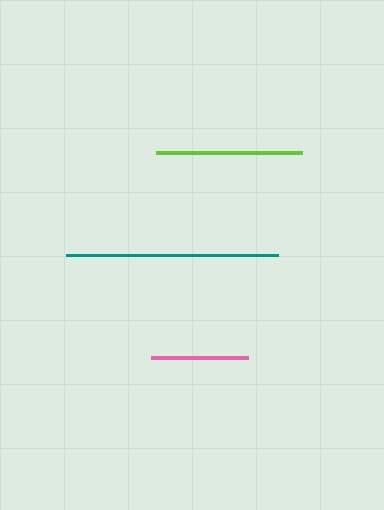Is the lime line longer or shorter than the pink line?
The lime line is longer than the pink line.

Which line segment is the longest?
The teal line is the longest at approximately 212 pixels.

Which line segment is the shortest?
The pink line is the shortest at approximately 97 pixels.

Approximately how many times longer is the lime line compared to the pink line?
The lime line is approximately 1.5 times the length of the pink line.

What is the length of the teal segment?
The teal segment is approximately 212 pixels long.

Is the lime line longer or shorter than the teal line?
The teal line is longer than the lime line.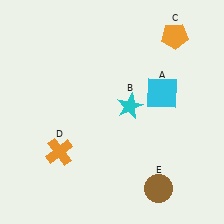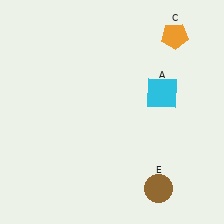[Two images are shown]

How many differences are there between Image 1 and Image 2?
There are 2 differences between the two images.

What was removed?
The cyan star (B), the orange cross (D) were removed in Image 2.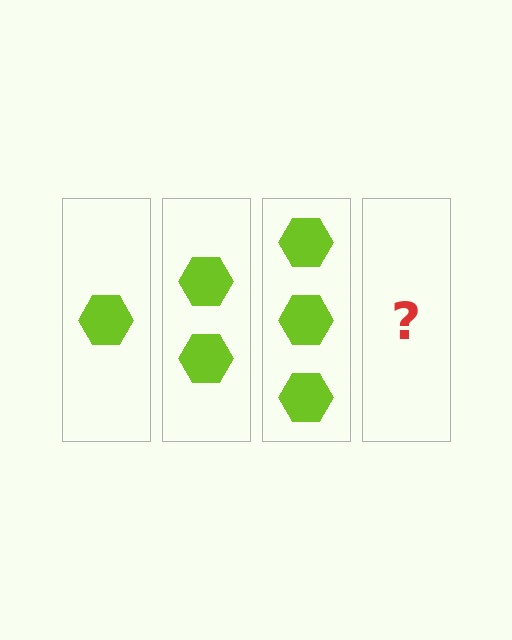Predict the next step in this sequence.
The next step is 4 hexagons.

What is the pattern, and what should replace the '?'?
The pattern is that each step adds one more hexagon. The '?' should be 4 hexagons.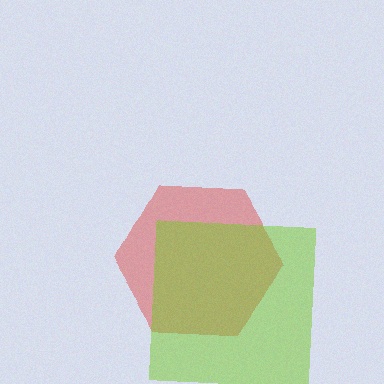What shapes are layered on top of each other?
The layered shapes are: a red hexagon, a lime square.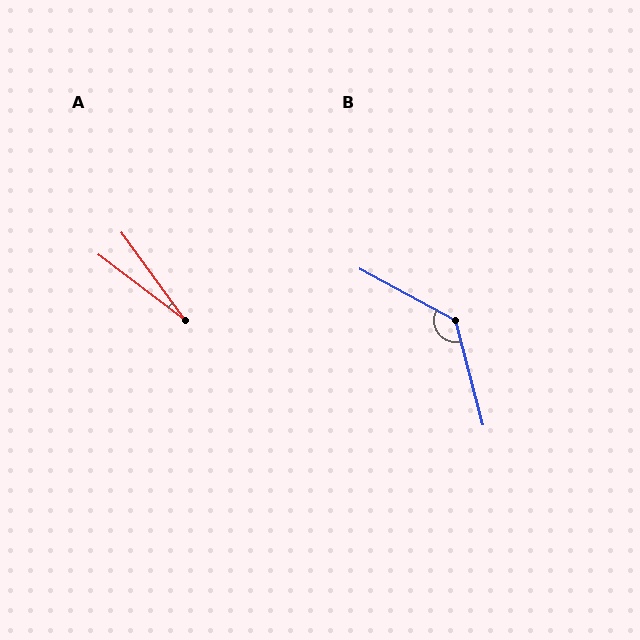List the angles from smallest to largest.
A (17°), B (134°).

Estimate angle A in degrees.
Approximately 17 degrees.